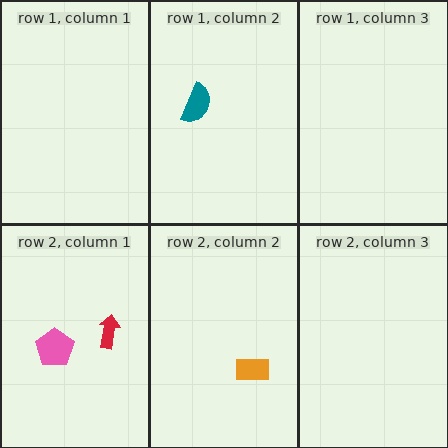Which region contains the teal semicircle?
The row 1, column 2 region.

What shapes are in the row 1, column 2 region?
The teal semicircle.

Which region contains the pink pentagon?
The row 2, column 1 region.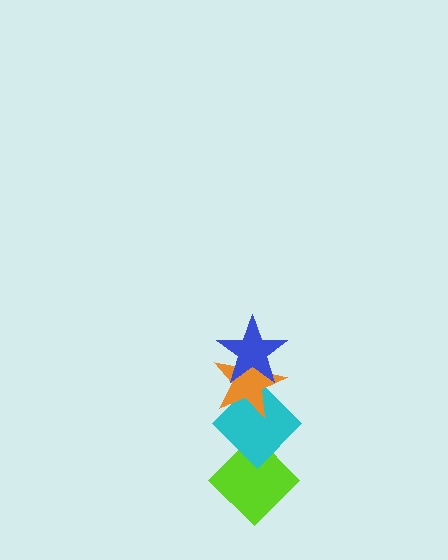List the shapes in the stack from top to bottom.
From top to bottom: the blue star, the orange star, the cyan diamond, the lime diamond.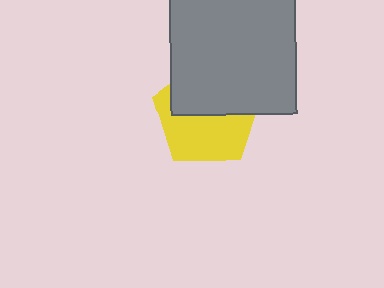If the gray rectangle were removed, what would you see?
You would see the complete yellow pentagon.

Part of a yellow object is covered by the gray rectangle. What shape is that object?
It is a pentagon.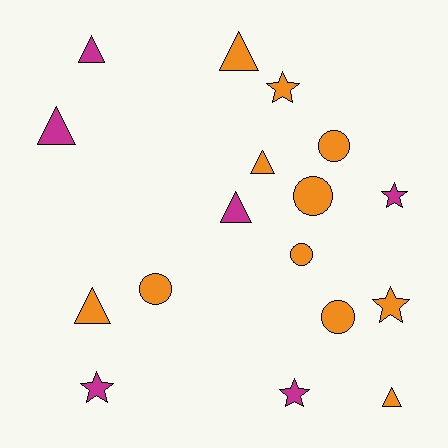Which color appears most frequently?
Orange, with 11 objects.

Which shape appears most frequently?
Triangle, with 7 objects.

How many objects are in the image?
There are 17 objects.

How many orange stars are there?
There are 2 orange stars.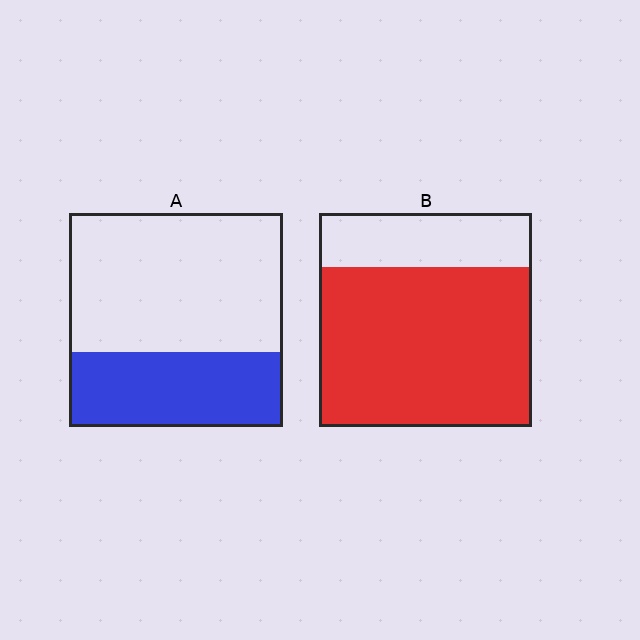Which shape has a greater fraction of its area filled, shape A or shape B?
Shape B.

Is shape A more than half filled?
No.